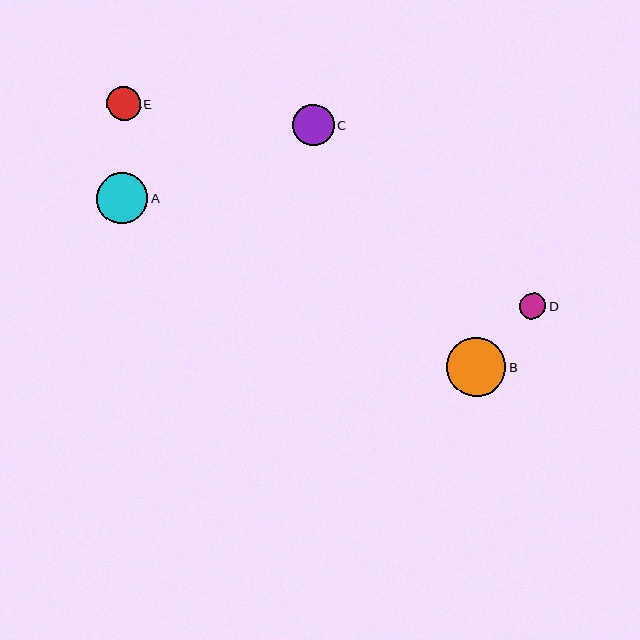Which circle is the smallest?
Circle D is the smallest with a size of approximately 27 pixels.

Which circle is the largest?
Circle B is the largest with a size of approximately 59 pixels.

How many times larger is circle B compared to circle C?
Circle B is approximately 1.4 times the size of circle C.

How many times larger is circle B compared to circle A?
Circle B is approximately 1.2 times the size of circle A.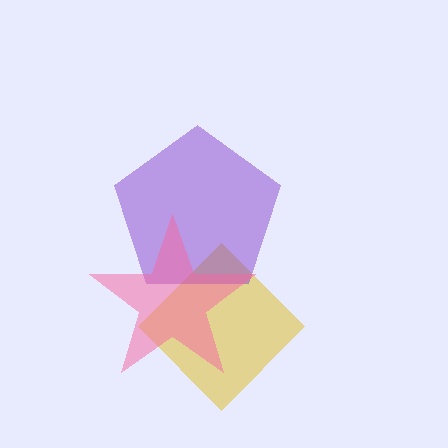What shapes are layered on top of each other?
The layered shapes are: a yellow diamond, a purple pentagon, a pink star.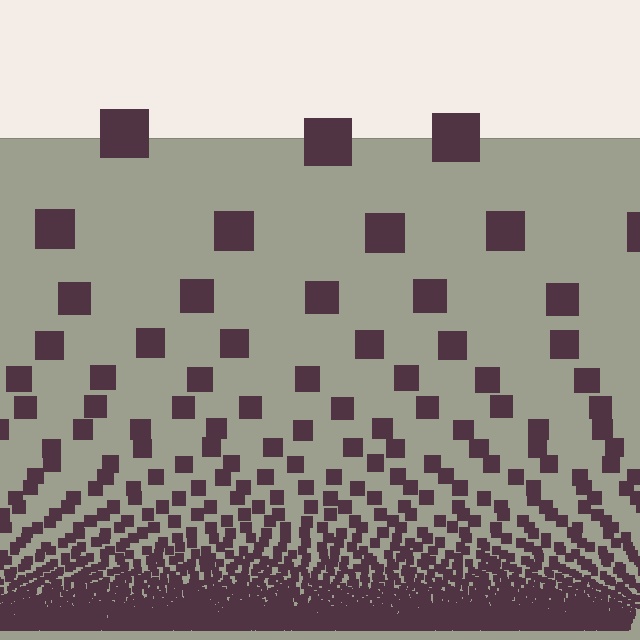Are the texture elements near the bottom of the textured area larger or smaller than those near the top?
Smaller. The gradient is inverted — elements near the bottom are smaller and denser.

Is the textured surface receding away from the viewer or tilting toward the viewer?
The surface appears to tilt toward the viewer. Texture elements get larger and sparser toward the top.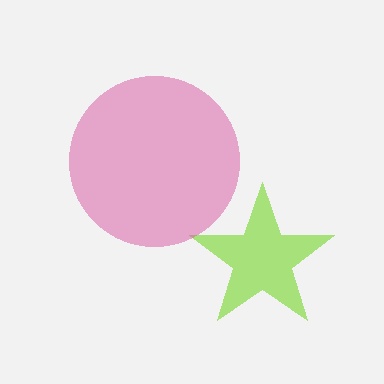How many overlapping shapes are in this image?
There are 2 overlapping shapes in the image.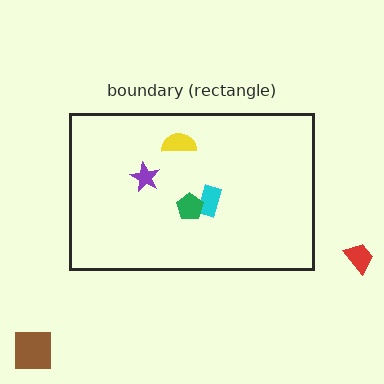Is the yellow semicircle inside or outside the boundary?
Inside.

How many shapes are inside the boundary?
4 inside, 2 outside.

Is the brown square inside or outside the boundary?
Outside.